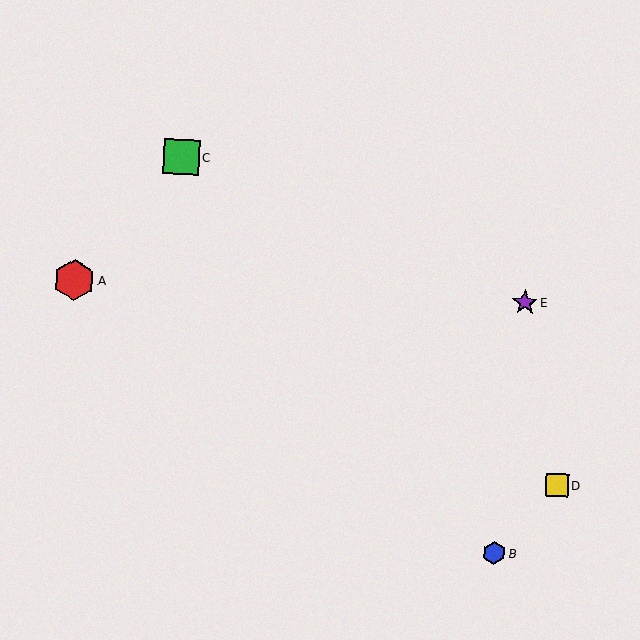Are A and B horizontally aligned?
No, A is at y≈280 and B is at y≈553.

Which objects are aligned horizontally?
Objects A, E are aligned horizontally.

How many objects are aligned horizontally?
2 objects (A, E) are aligned horizontally.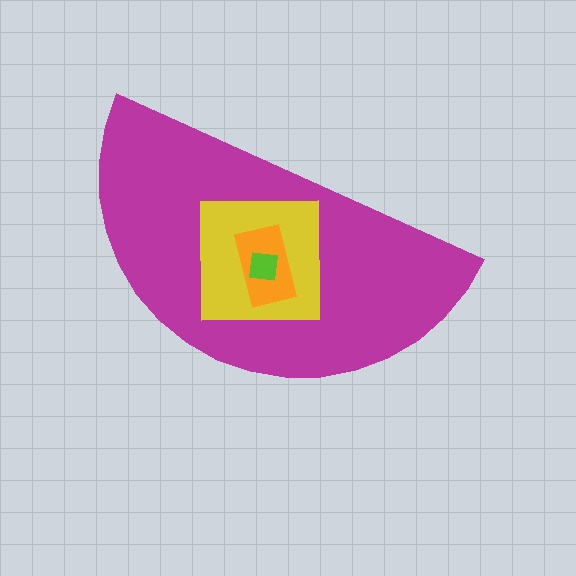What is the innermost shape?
The lime square.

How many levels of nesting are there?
4.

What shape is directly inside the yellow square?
The orange rectangle.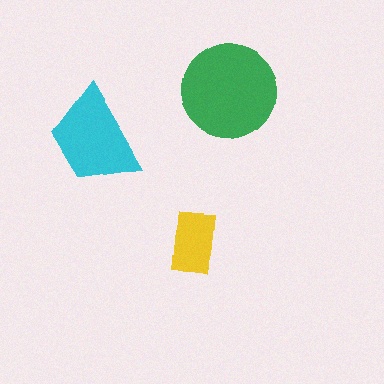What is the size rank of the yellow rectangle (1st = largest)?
3rd.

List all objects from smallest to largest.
The yellow rectangle, the cyan trapezoid, the green circle.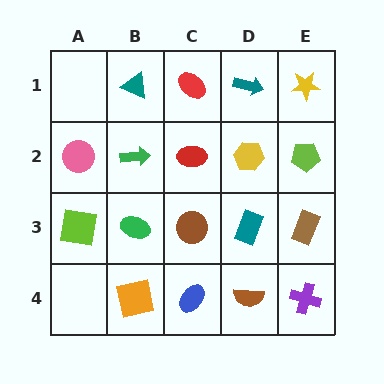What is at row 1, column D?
A teal arrow.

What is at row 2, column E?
A lime pentagon.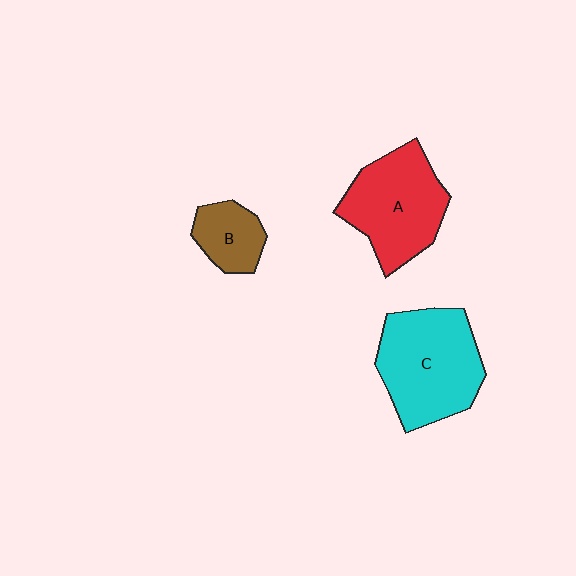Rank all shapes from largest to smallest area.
From largest to smallest: C (cyan), A (red), B (brown).